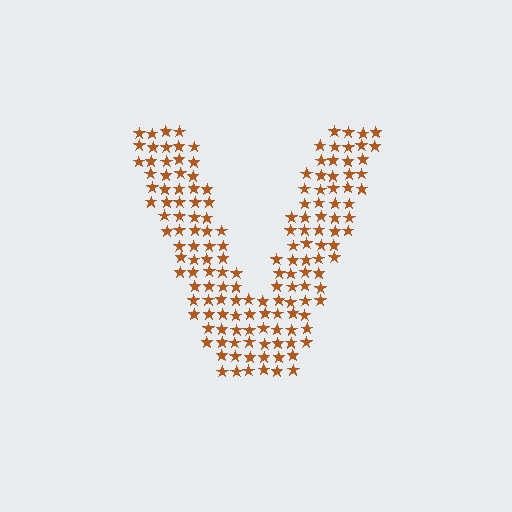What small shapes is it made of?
It is made of small stars.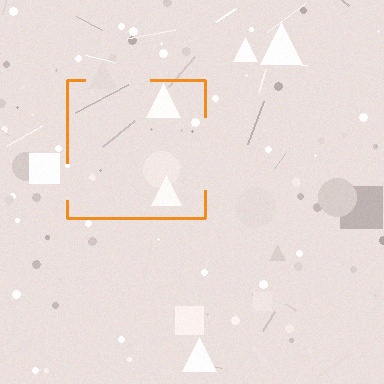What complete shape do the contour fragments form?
The contour fragments form a square.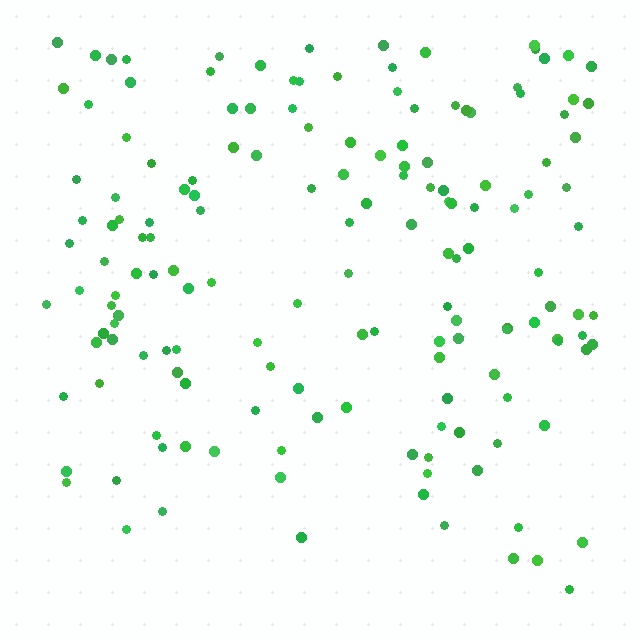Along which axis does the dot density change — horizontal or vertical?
Vertical.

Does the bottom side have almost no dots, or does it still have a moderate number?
Still a moderate number, just noticeably fewer than the top.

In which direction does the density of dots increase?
From bottom to top, with the top side densest.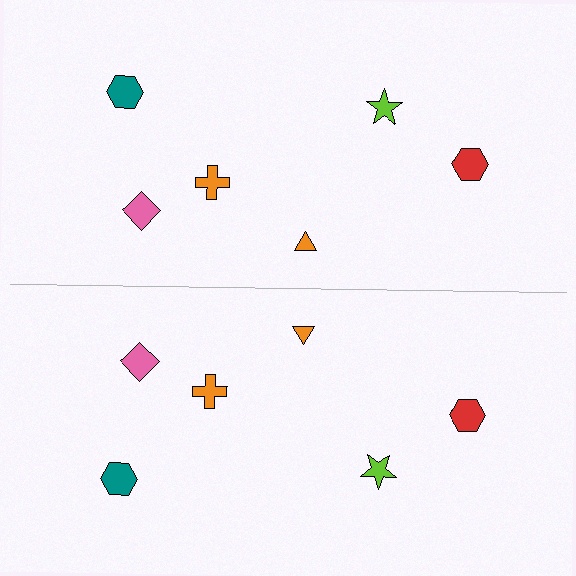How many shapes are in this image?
There are 12 shapes in this image.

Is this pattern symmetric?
Yes, this pattern has bilateral (reflection) symmetry.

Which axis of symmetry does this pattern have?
The pattern has a horizontal axis of symmetry running through the center of the image.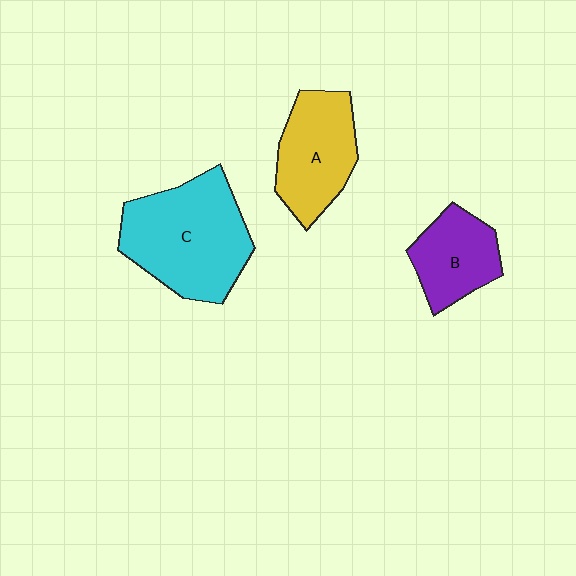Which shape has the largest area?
Shape C (cyan).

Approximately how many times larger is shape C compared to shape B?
Approximately 1.9 times.